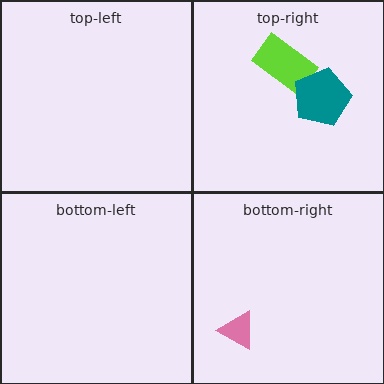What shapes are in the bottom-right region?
The pink triangle.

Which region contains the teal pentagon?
The top-right region.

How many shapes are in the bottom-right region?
1.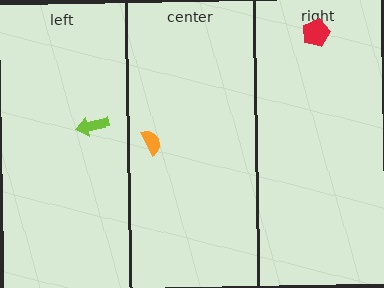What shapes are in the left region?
The lime arrow.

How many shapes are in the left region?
1.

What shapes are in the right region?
The red pentagon.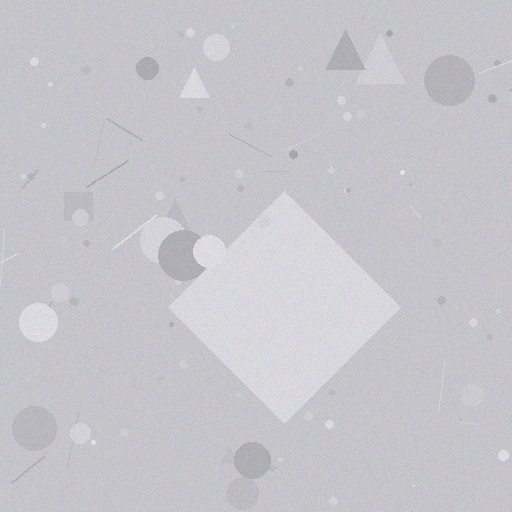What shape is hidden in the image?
A diamond is hidden in the image.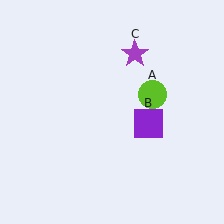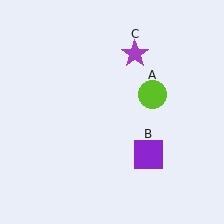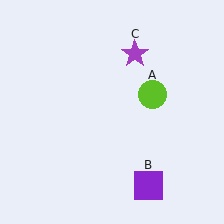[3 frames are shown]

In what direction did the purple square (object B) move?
The purple square (object B) moved down.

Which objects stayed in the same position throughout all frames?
Lime circle (object A) and purple star (object C) remained stationary.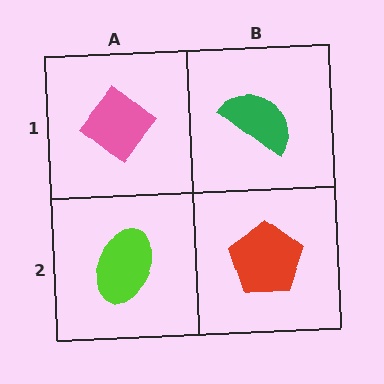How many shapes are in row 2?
2 shapes.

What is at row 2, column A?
A lime ellipse.